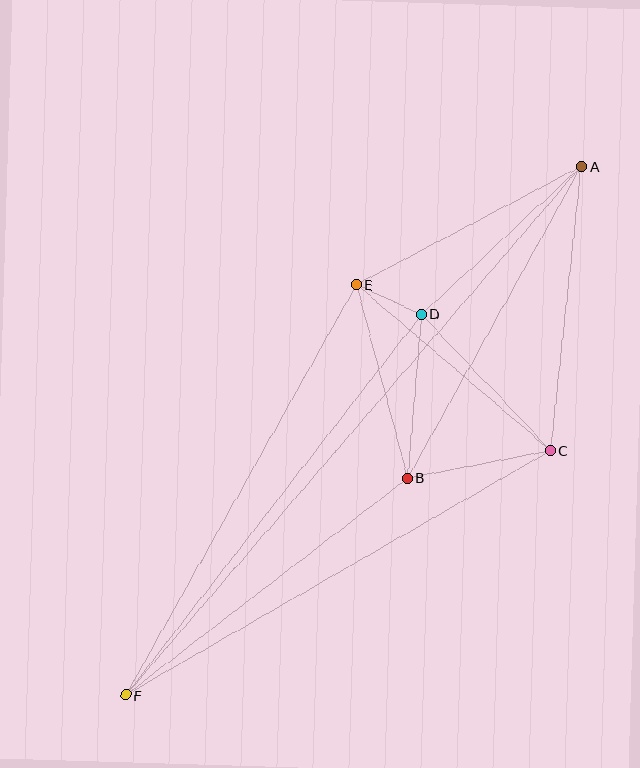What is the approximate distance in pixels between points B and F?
The distance between B and F is approximately 356 pixels.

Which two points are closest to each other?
Points D and E are closest to each other.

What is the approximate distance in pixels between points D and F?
The distance between D and F is approximately 482 pixels.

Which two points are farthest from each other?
Points A and F are farthest from each other.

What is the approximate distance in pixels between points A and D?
The distance between A and D is approximately 218 pixels.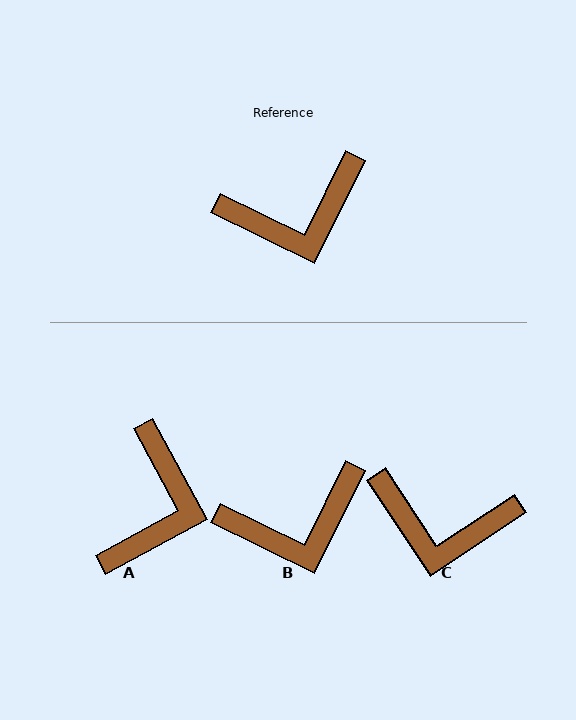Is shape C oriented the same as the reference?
No, it is off by about 30 degrees.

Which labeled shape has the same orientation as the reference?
B.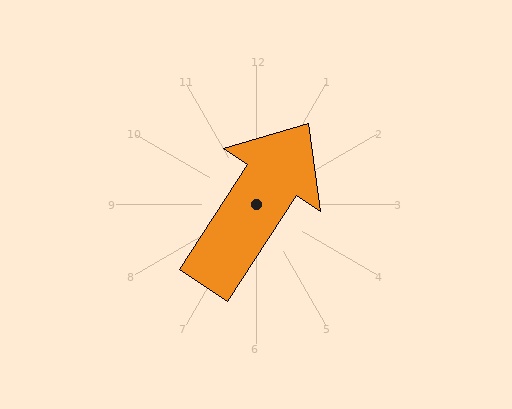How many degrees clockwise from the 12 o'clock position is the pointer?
Approximately 33 degrees.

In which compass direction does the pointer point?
Northeast.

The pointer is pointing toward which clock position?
Roughly 1 o'clock.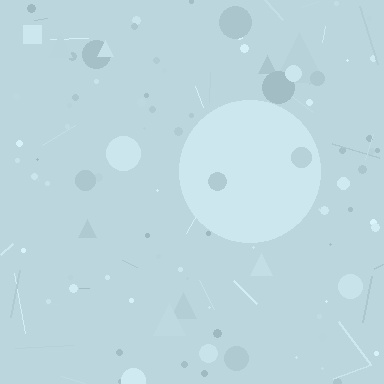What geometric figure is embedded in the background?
A circle is embedded in the background.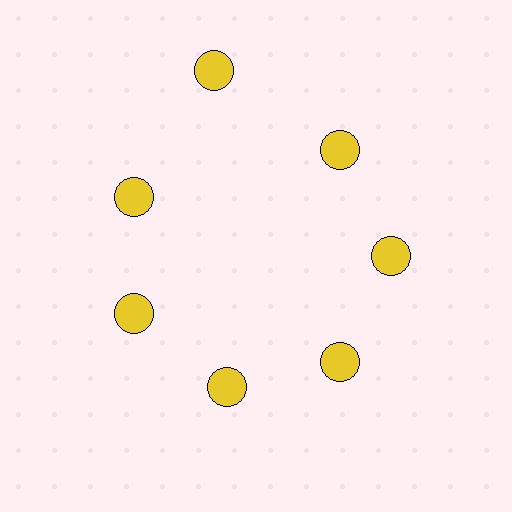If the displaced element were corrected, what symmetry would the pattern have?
It would have 7-fold rotational symmetry — the pattern would map onto itself every 51 degrees.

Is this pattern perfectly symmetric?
No. The 7 yellow circles are arranged in a ring, but one element near the 12 o'clock position is pushed outward from the center, breaking the 7-fold rotational symmetry.